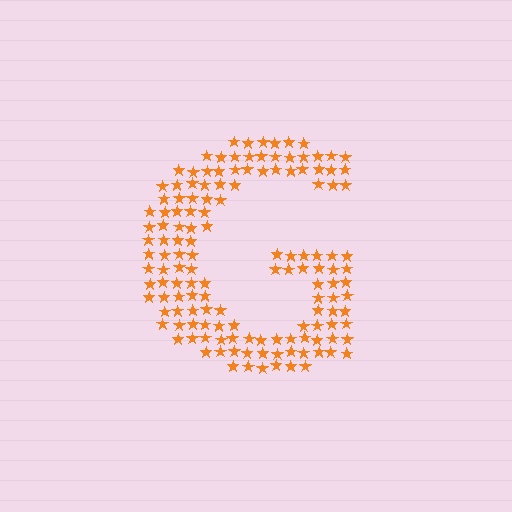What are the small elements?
The small elements are stars.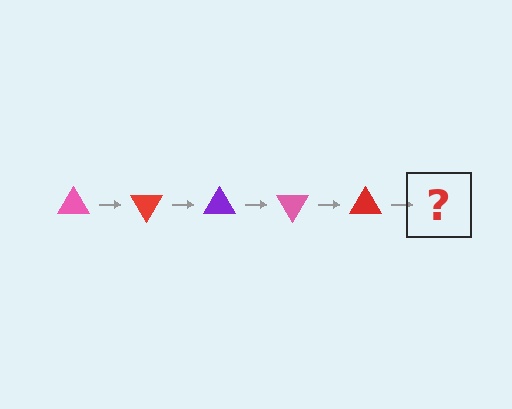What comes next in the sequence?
The next element should be a purple triangle, rotated 300 degrees from the start.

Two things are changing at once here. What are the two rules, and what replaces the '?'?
The two rules are that it rotates 60 degrees each step and the color cycles through pink, red, and purple. The '?' should be a purple triangle, rotated 300 degrees from the start.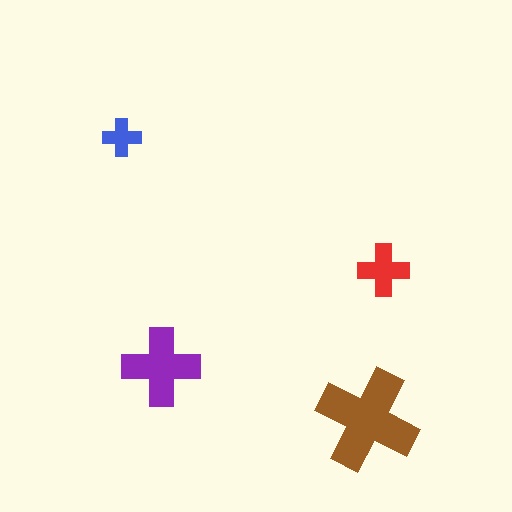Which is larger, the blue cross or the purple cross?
The purple one.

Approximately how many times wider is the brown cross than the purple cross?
About 1.5 times wider.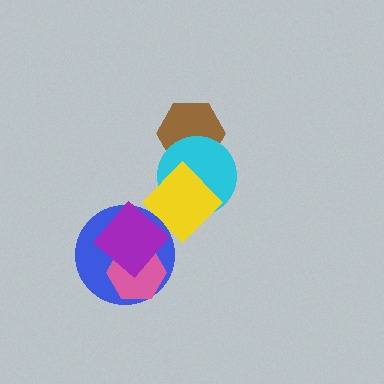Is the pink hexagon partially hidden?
Yes, it is partially covered by another shape.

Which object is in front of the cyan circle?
The yellow diamond is in front of the cyan circle.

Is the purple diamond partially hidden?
No, no other shape covers it.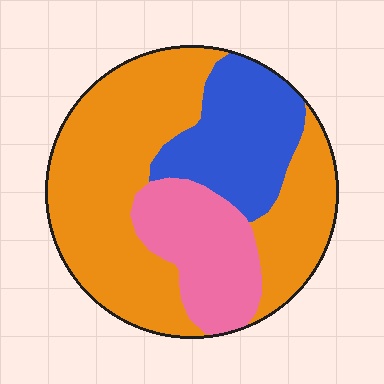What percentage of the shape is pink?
Pink covers 20% of the shape.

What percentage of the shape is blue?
Blue covers roughly 20% of the shape.